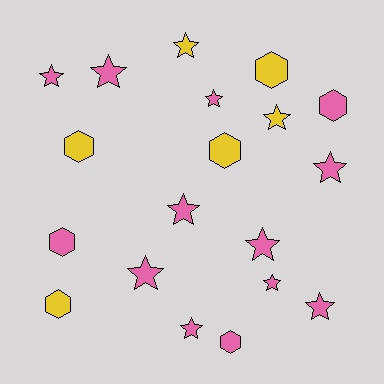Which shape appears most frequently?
Star, with 12 objects.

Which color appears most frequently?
Pink, with 13 objects.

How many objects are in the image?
There are 19 objects.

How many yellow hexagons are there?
There are 4 yellow hexagons.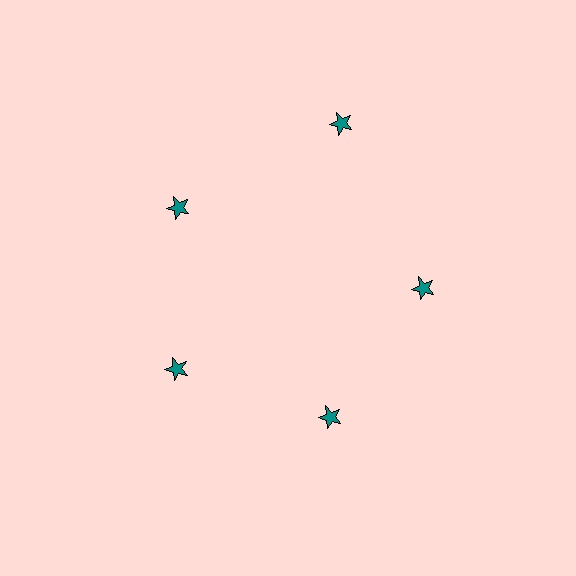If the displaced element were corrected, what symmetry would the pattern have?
It would have 5-fold rotational symmetry — the pattern would map onto itself every 72 degrees.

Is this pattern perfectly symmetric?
No. The 5 teal stars are arranged in a ring, but one element near the 1 o'clock position is pushed outward from the center, breaking the 5-fold rotational symmetry.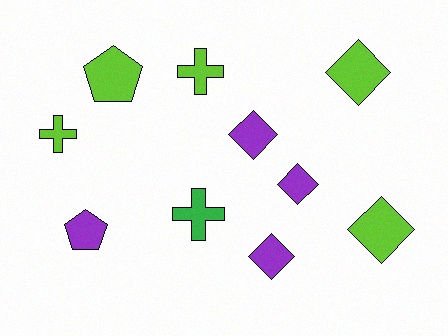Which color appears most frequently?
Lime, with 5 objects.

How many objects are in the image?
There are 10 objects.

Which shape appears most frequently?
Diamond, with 5 objects.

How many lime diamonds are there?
There are 2 lime diamonds.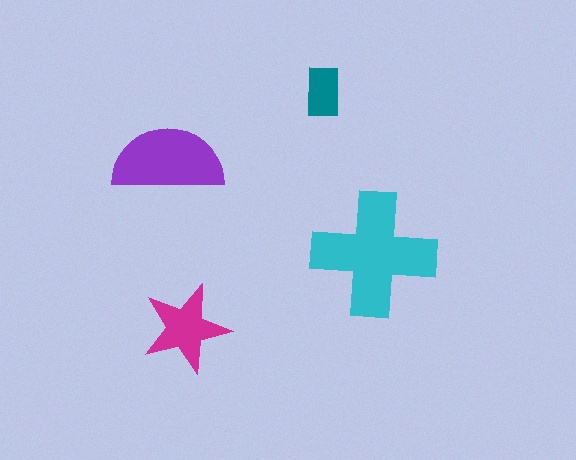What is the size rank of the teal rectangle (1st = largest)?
4th.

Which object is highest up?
The teal rectangle is topmost.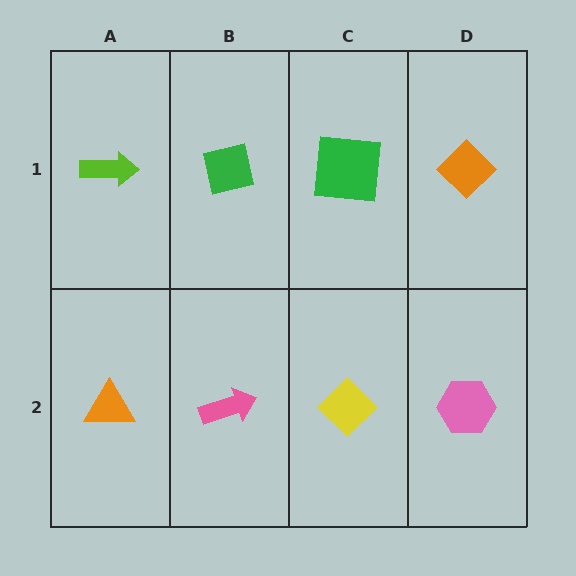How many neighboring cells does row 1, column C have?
3.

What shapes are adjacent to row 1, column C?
A yellow diamond (row 2, column C), a green square (row 1, column B), an orange diamond (row 1, column D).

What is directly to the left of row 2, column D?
A yellow diamond.